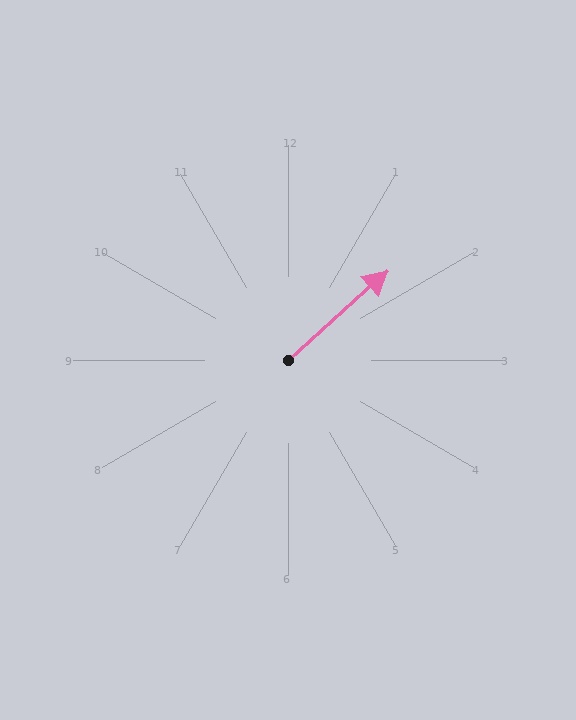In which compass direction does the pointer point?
Northeast.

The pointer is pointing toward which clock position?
Roughly 2 o'clock.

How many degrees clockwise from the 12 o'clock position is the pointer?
Approximately 48 degrees.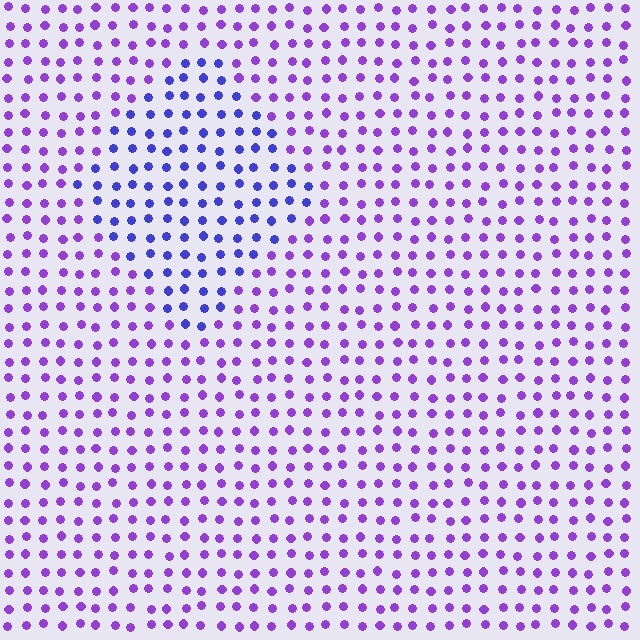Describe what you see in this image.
The image is filled with small purple elements in a uniform arrangement. A diamond-shaped region is visible where the elements are tinted to a slightly different hue, forming a subtle color boundary.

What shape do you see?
I see a diamond.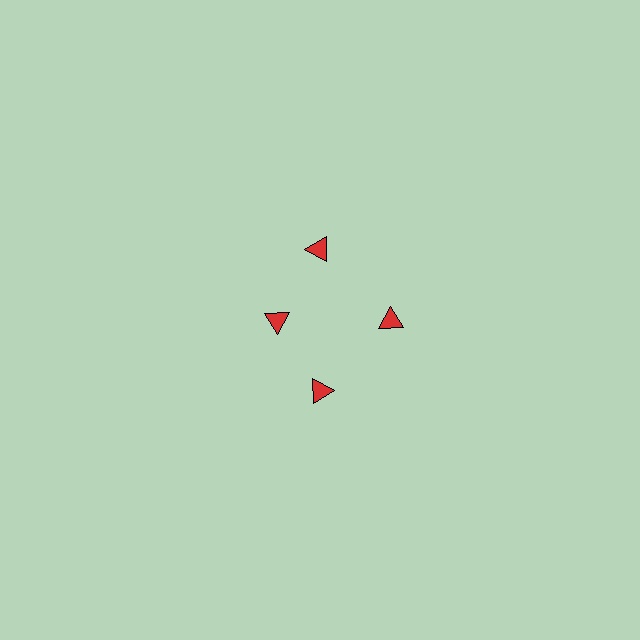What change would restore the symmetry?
The symmetry would be restored by moving it outward, back onto the ring so that all 4 triangles sit at equal angles and equal distance from the center.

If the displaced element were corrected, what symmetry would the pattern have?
It would have 4-fold rotational symmetry — the pattern would map onto itself every 90 degrees.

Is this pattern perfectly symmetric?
No. The 4 red triangles are arranged in a ring, but one element near the 9 o'clock position is pulled inward toward the center, breaking the 4-fold rotational symmetry.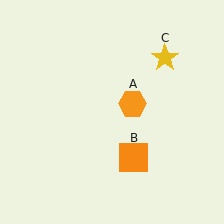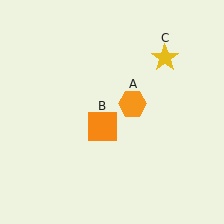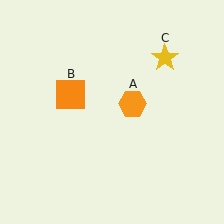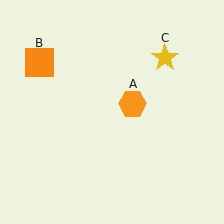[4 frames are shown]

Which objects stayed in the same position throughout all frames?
Orange hexagon (object A) and yellow star (object C) remained stationary.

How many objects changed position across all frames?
1 object changed position: orange square (object B).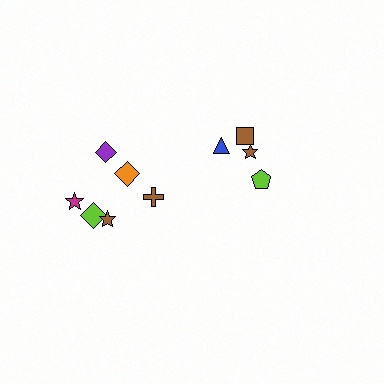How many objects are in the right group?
There are 4 objects.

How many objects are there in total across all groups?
There are 10 objects.